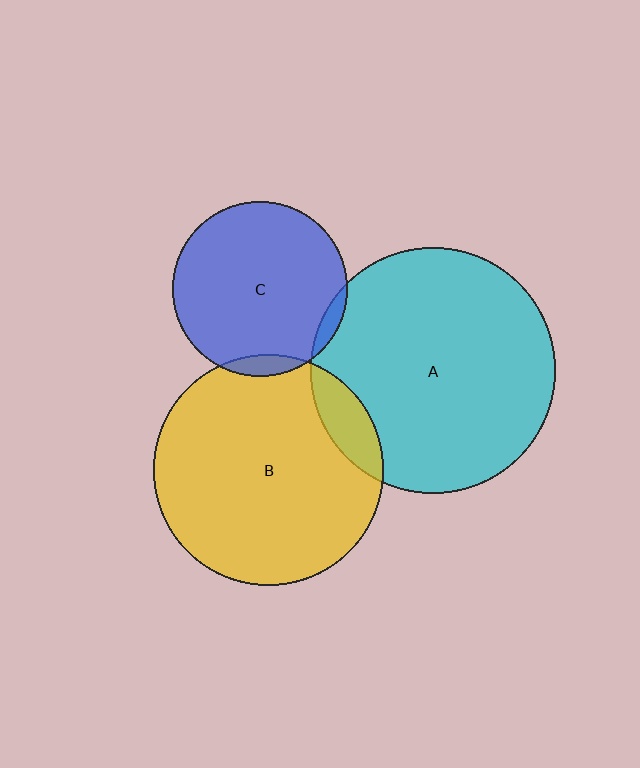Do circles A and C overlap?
Yes.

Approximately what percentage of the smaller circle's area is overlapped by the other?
Approximately 5%.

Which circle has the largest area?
Circle A (cyan).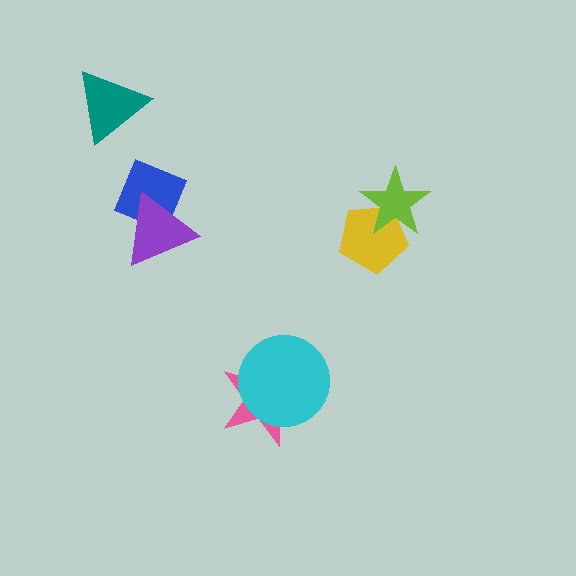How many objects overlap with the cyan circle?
1 object overlaps with the cyan circle.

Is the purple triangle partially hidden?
No, no other shape covers it.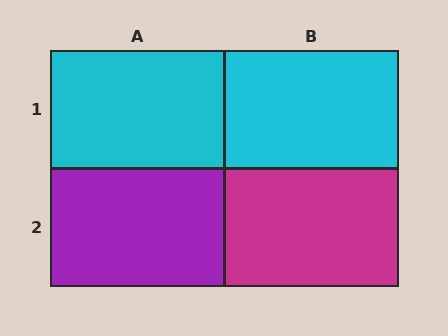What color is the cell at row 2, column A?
Purple.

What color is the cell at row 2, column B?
Magenta.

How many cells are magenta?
1 cell is magenta.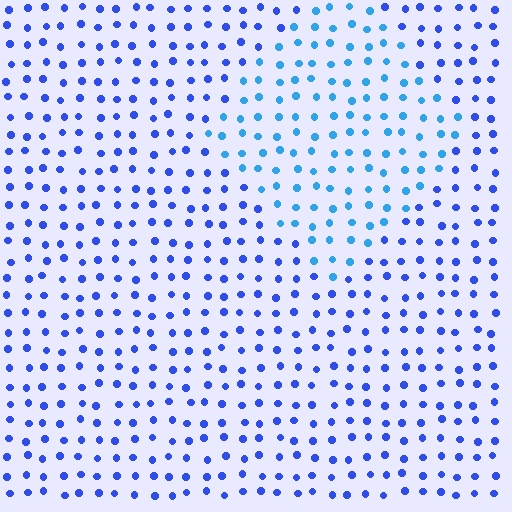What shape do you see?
I see a diamond.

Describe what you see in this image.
The image is filled with small blue elements in a uniform arrangement. A diamond-shaped region is visible where the elements are tinted to a slightly different hue, forming a subtle color boundary.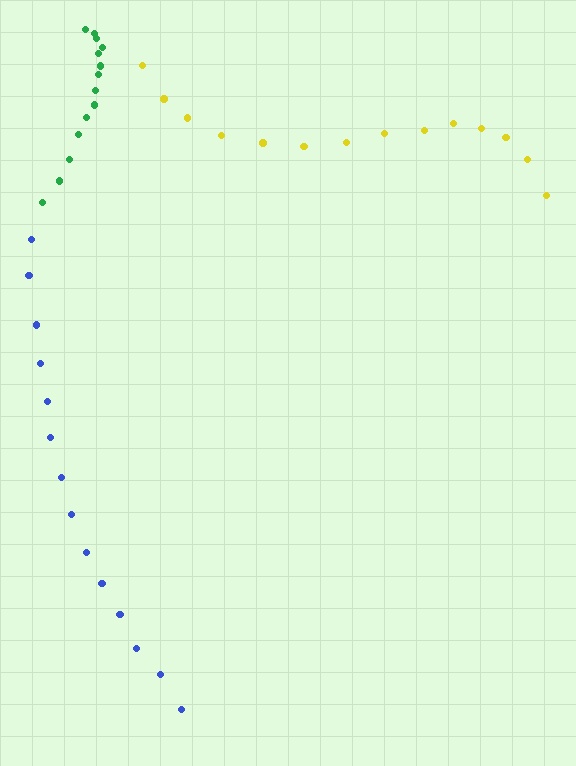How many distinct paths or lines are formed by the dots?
There are 3 distinct paths.